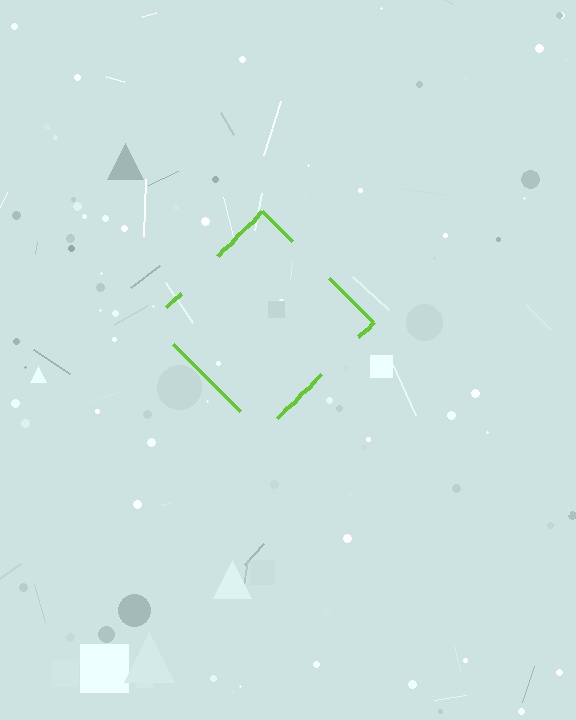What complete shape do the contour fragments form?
The contour fragments form a diamond.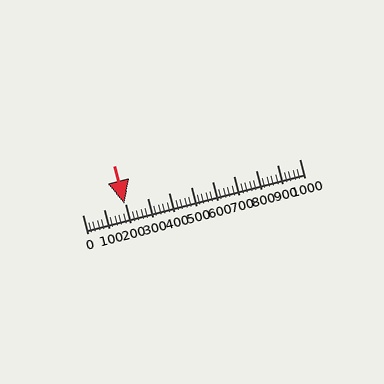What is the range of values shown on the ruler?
The ruler shows values from 0 to 1000.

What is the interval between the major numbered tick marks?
The major tick marks are spaced 100 units apart.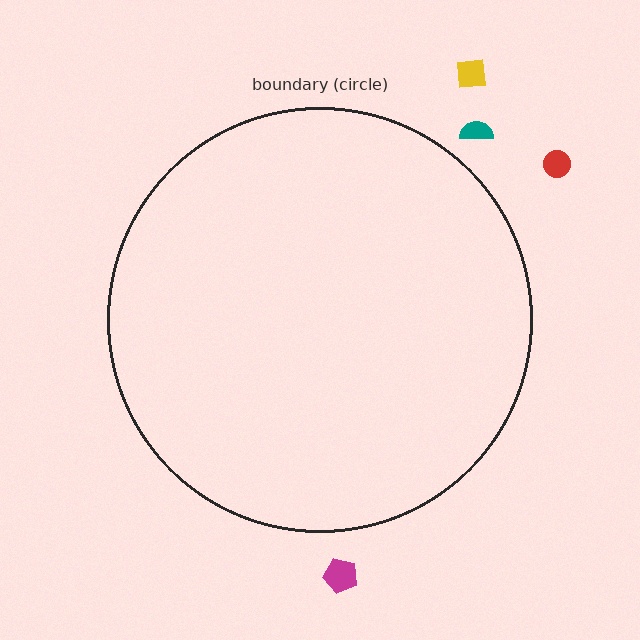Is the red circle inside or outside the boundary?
Outside.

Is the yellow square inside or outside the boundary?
Outside.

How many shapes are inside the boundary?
0 inside, 4 outside.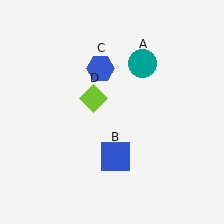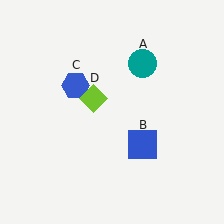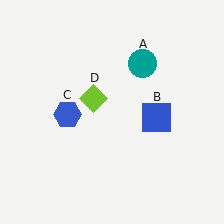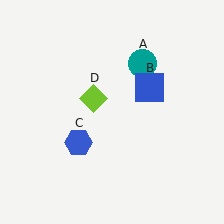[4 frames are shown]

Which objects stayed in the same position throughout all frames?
Teal circle (object A) and lime diamond (object D) remained stationary.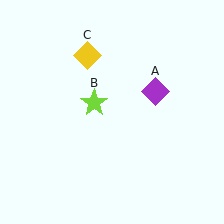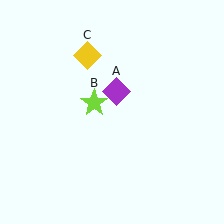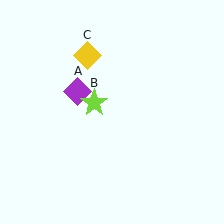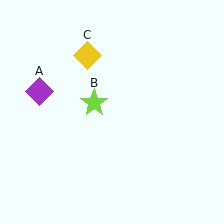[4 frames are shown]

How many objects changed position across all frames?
1 object changed position: purple diamond (object A).